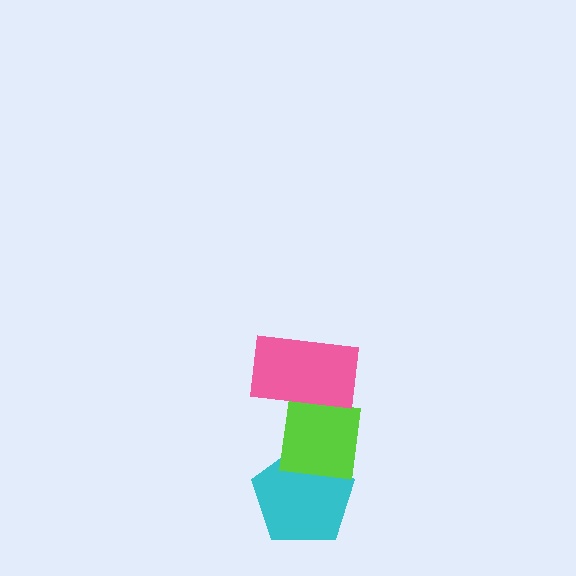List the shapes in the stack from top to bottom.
From top to bottom: the pink rectangle, the lime square, the cyan pentagon.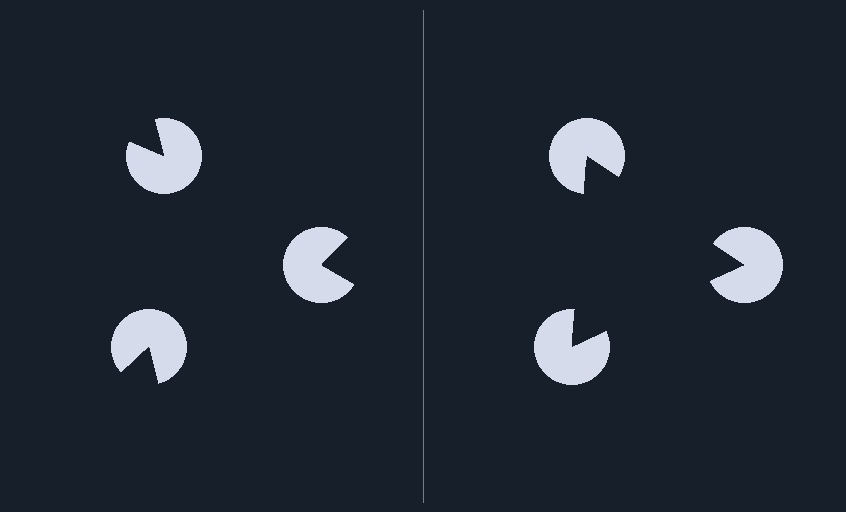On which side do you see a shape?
An illusory triangle appears on the right side. On the left side the wedge cuts are rotated, so no coherent shape forms.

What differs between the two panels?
The pac-man discs are positioned identically on both sides; only the wedge orientations differ. On the right they align to a triangle; on the left they are misaligned.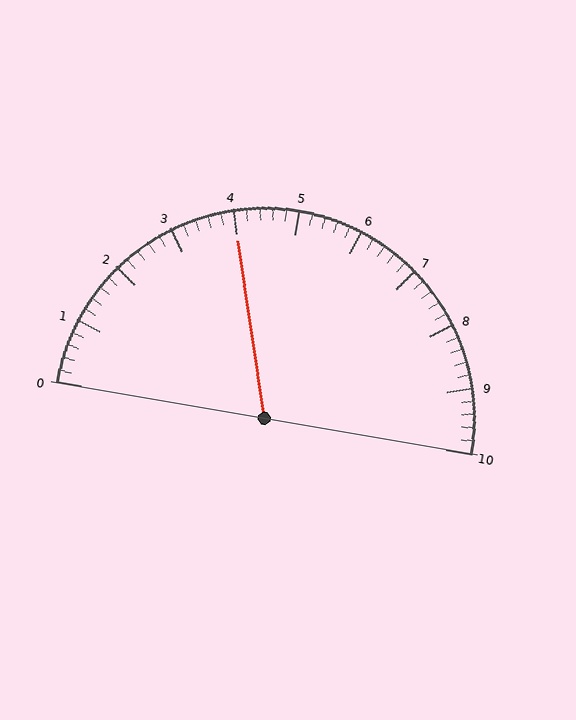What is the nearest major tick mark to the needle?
The nearest major tick mark is 4.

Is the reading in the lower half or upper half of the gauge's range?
The reading is in the lower half of the range (0 to 10).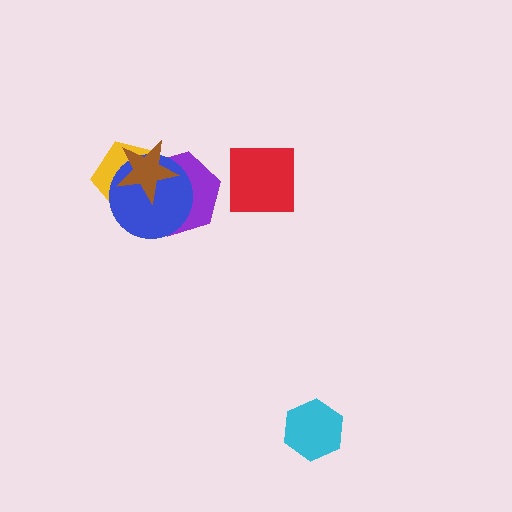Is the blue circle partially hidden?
Yes, it is partially covered by another shape.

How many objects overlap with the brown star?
3 objects overlap with the brown star.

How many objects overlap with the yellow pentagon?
3 objects overlap with the yellow pentagon.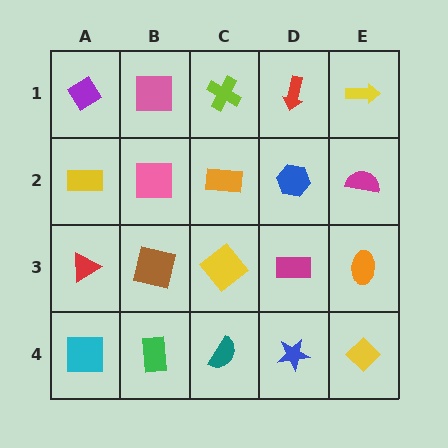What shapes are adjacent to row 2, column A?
A purple diamond (row 1, column A), a red triangle (row 3, column A), a pink square (row 2, column B).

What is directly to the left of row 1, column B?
A purple diamond.